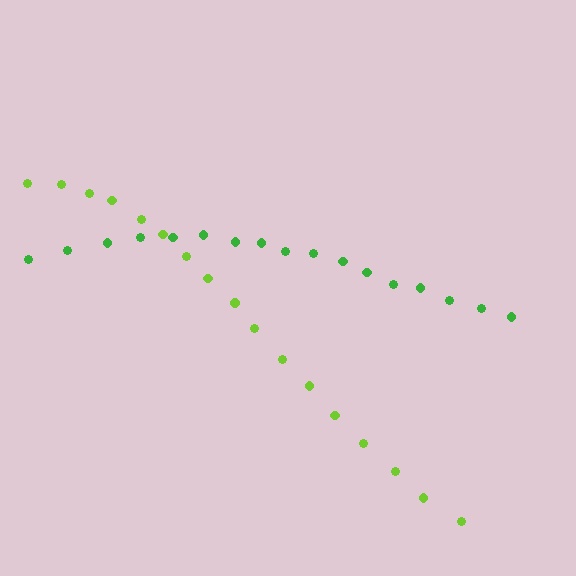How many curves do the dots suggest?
There are 2 distinct paths.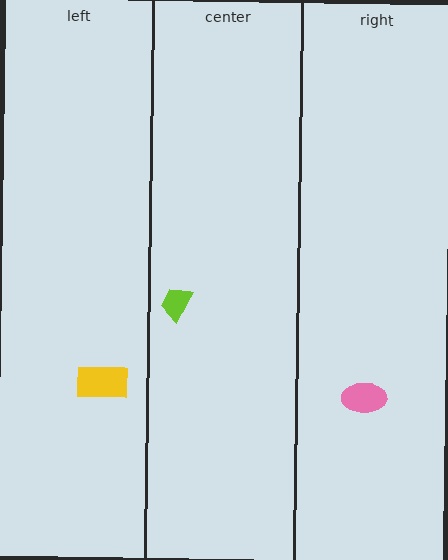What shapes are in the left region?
The yellow rectangle.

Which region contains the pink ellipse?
The right region.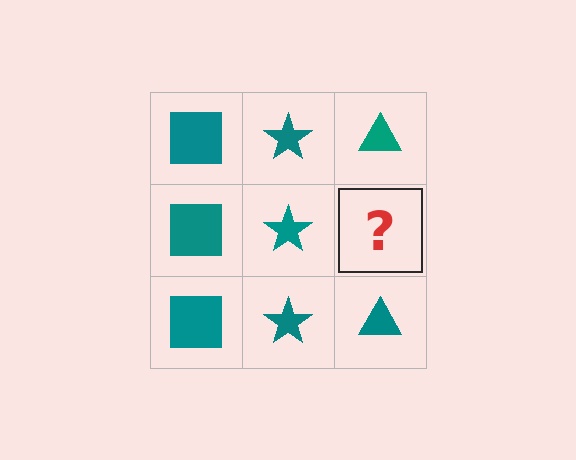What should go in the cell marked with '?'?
The missing cell should contain a teal triangle.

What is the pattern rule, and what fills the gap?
The rule is that each column has a consistent shape. The gap should be filled with a teal triangle.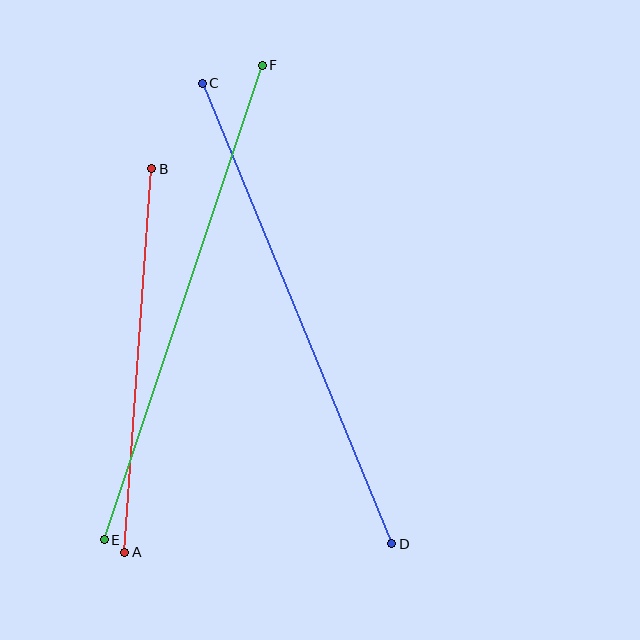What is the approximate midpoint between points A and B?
The midpoint is at approximately (138, 361) pixels.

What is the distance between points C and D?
The distance is approximately 498 pixels.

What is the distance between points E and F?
The distance is approximately 500 pixels.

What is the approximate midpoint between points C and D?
The midpoint is at approximately (297, 314) pixels.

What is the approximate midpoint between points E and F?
The midpoint is at approximately (183, 303) pixels.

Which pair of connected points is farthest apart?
Points E and F are farthest apart.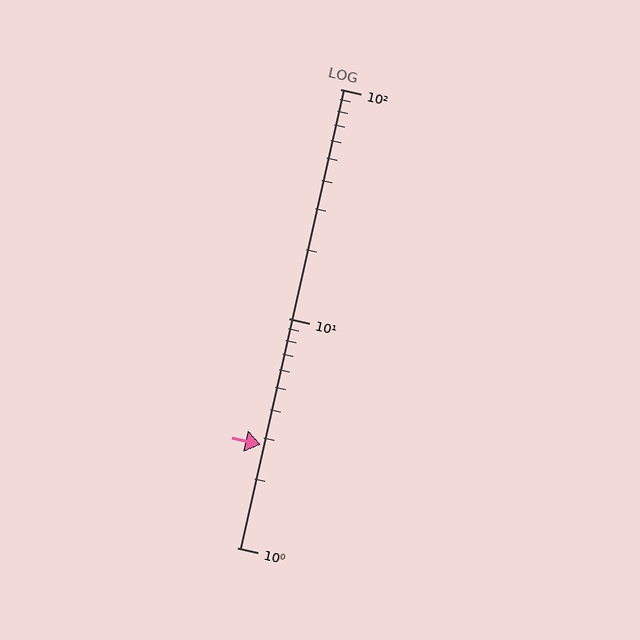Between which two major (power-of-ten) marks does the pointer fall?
The pointer is between 1 and 10.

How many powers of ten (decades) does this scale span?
The scale spans 2 decades, from 1 to 100.